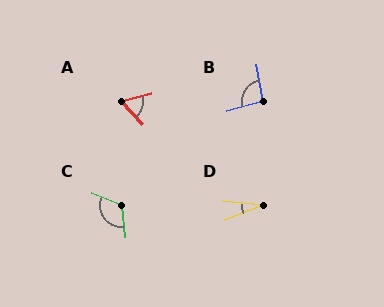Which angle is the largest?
C, at approximately 118 degrees.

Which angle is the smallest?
D, at approximately 27 degrees.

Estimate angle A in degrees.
Approximately 62 degrees.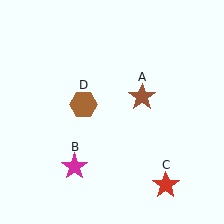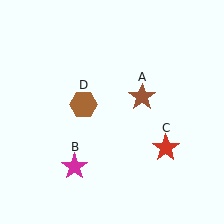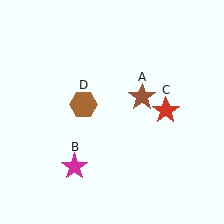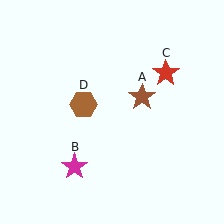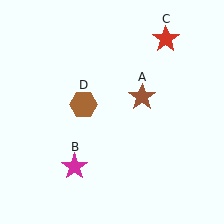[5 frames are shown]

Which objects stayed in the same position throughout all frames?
Brown star (object A) and magenta star (object B) and brown hexagon (object D) remained stationary.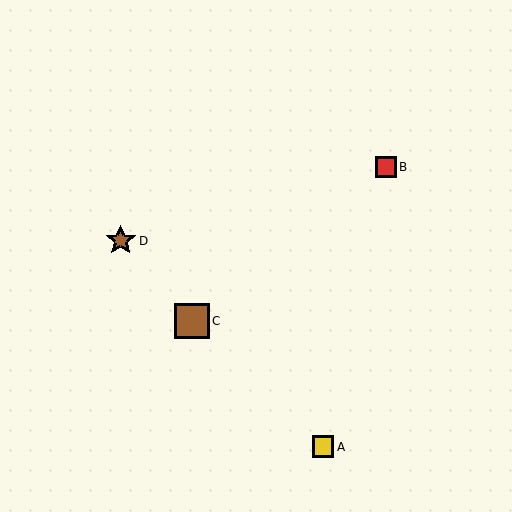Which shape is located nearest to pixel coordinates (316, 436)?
The yellow square (labeled A) at (323, 447) is nearest to that location.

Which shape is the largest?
The brown square (labeled C) is the largest.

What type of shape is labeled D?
Shape D is a brown star.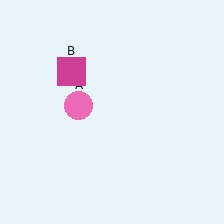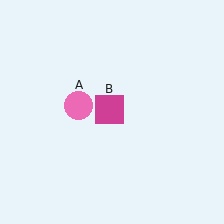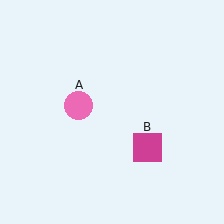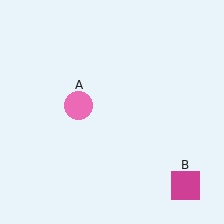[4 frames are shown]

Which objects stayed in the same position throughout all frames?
Pink circle (object A) remained stationary.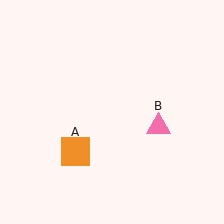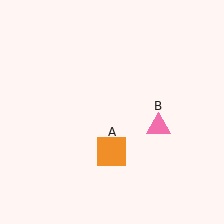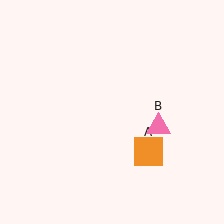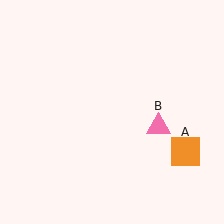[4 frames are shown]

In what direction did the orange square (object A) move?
The orange square (object A) moved right.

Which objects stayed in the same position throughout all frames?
Pink triangle (object B) remained stationary.